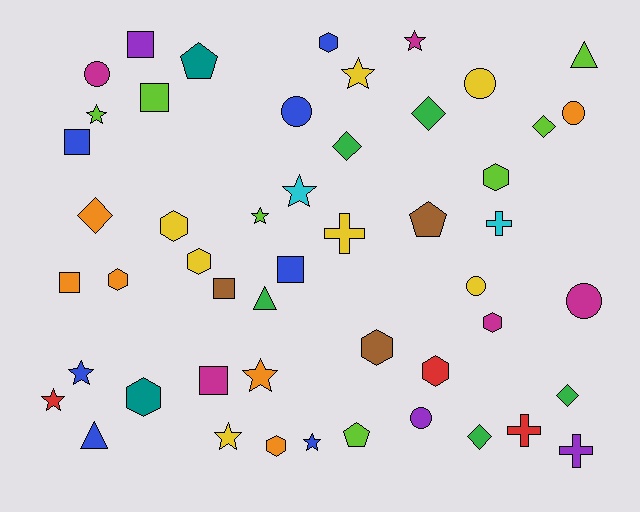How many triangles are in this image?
There are 3 triangles.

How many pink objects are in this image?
There are no pink objects.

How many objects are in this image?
There are 50 objects.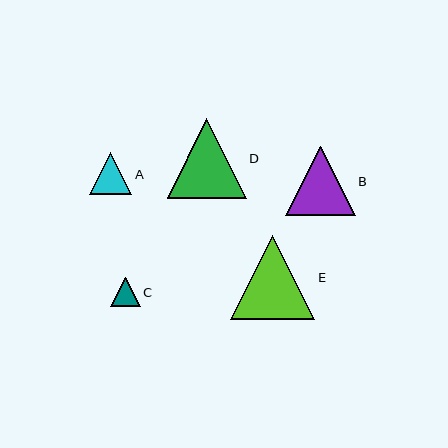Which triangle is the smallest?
Triangle C is the smallest with a size of approximately 29 pixels.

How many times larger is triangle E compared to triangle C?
Triangle E is approximately 2.9 times the size of triangle C.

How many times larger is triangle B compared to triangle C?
Triangle B is approximately 2.4 times the size of triangle C.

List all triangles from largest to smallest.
From largest to smallest: E, D, B, A, C.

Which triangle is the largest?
Triangle E is the largest with a size of approximately 84 pixels.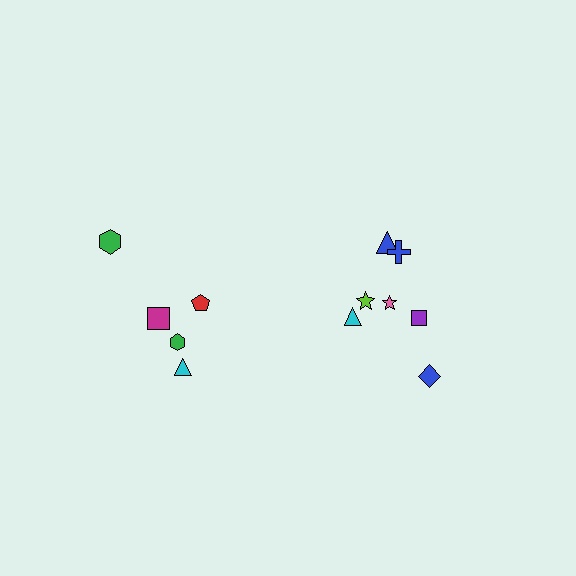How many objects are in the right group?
There are 7 objects.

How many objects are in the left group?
There are 5 objects.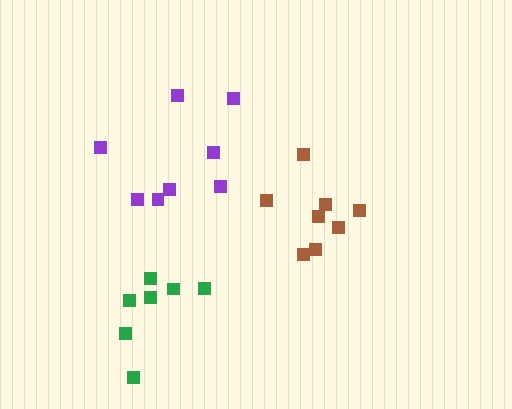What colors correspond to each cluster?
The clusters are colored: purple, brown, green.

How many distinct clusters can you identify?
There are 3 distinct clusters.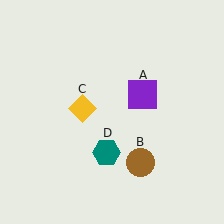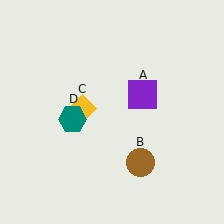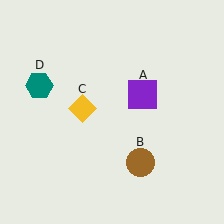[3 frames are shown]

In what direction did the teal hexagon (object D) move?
The teal hexagon (object D) moved up and to the left.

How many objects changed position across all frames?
1 object changed position: teal hexagon (object D).